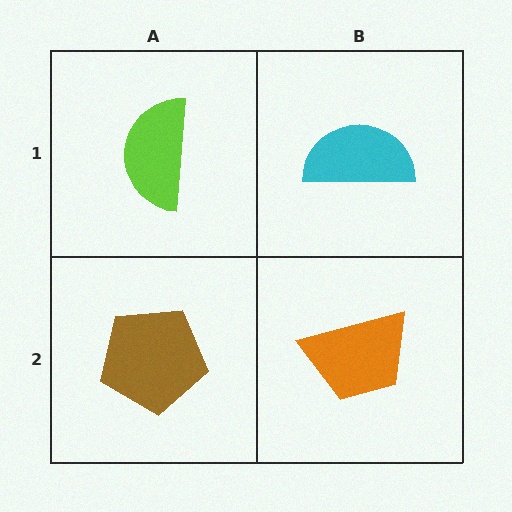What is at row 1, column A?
A lime semicircle.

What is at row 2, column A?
A brown pentagon.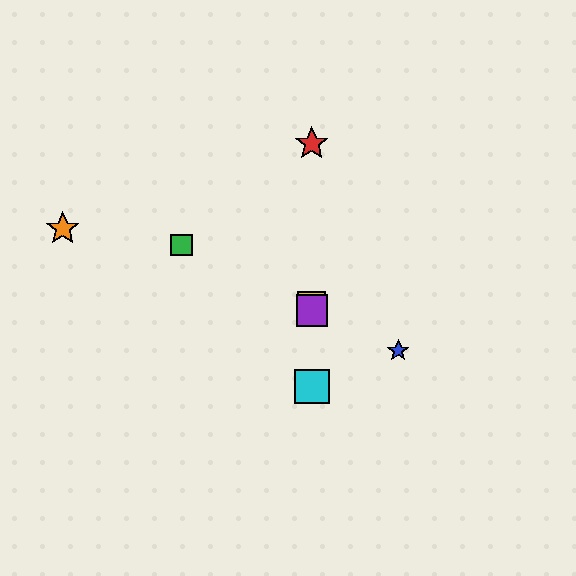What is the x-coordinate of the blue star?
The blue star is at x≈398.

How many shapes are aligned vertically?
4 shapes (the red star, the yellow square, the purple square, the cyan square) are aligned vertically.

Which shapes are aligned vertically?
The red star, the yellow square, the purple square, the cyan square are aligned vertically.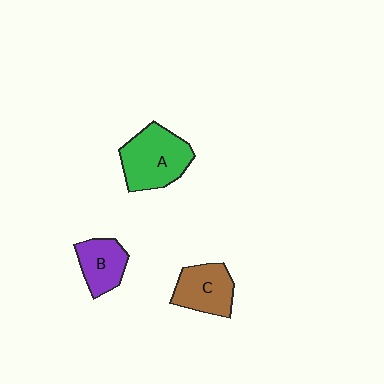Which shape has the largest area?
Shape A (green).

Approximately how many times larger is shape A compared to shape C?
Approximately 1.4 times.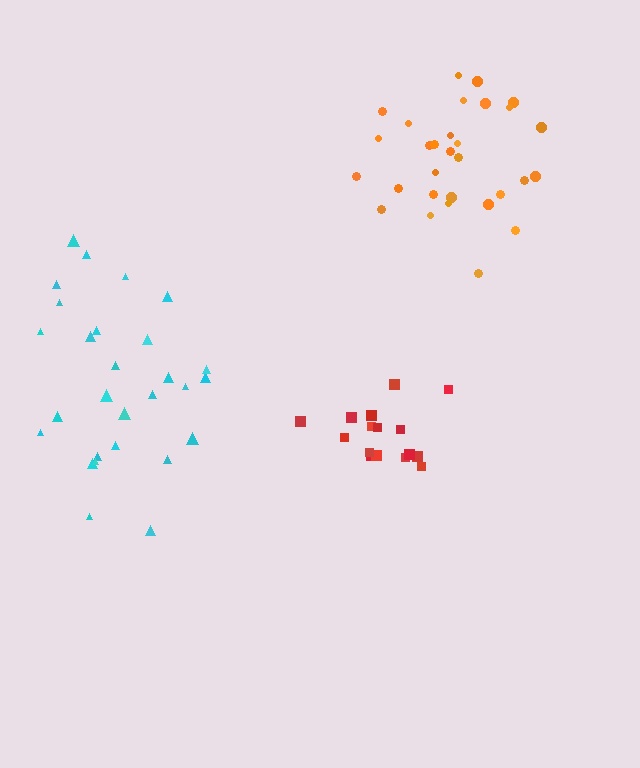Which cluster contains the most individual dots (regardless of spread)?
Orange (30).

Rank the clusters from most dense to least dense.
orange, red, cyan.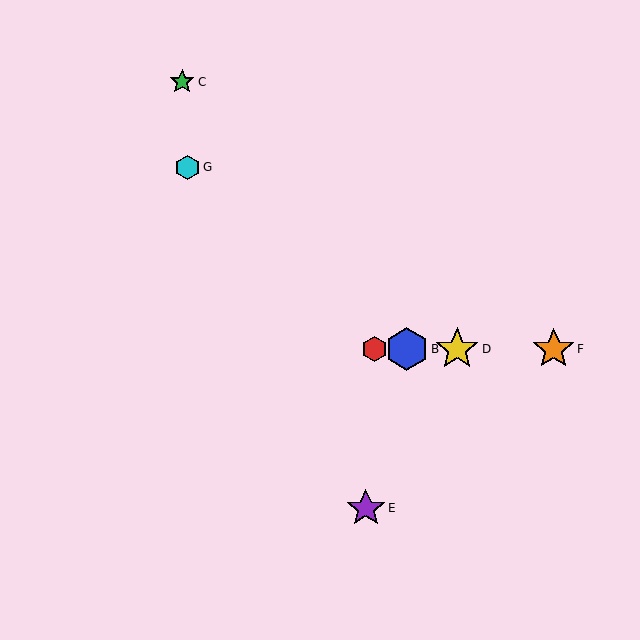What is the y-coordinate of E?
Object E is at y≈508.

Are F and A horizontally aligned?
Yes, both are at y≈349.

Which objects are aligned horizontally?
Objects A, B, D, F are aligned horizontally.